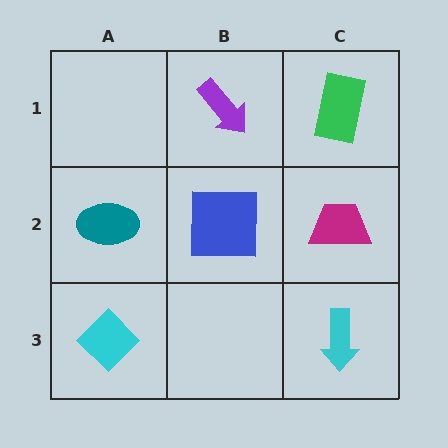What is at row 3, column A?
A cyan diamond.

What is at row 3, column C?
A cyan arrow.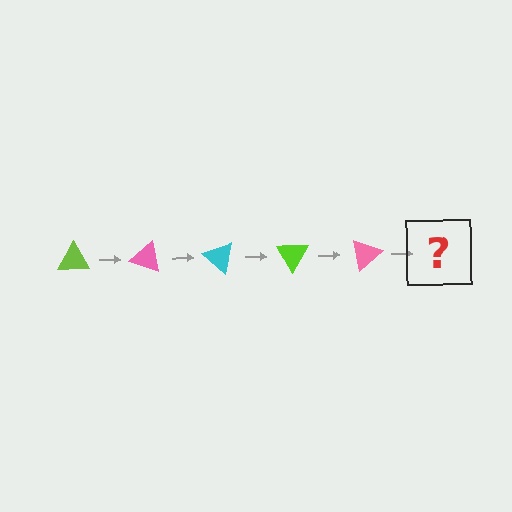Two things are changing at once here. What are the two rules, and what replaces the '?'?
The two rules are that it rotates 20 degrees each step and the color cycles through lime, pink, and cyan. The '?' should be a cyan triangle, rotated 100 degrees from the start.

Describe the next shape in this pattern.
It should be a cyan triangle, rotated 100 degrees from the start.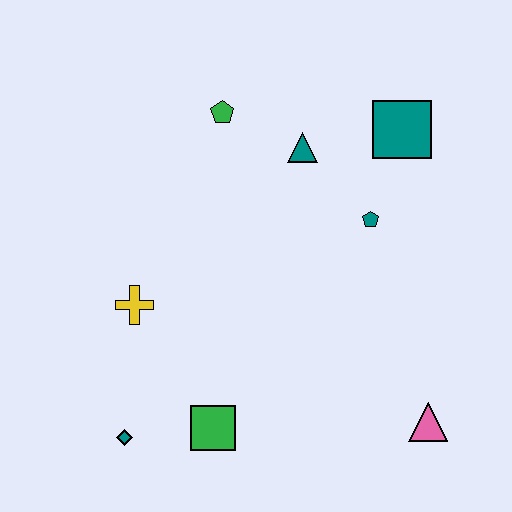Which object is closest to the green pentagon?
The teal triangle is closest to the green pentagon.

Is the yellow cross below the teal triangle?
Yes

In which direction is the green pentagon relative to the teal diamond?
The green pentagon is above the teal diamond.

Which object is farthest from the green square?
The teal square is farthest from the green square.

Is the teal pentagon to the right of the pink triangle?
No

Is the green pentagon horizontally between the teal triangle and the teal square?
No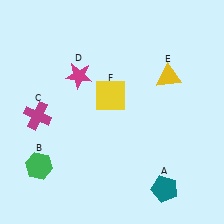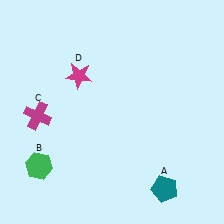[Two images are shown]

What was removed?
The yellow square (F), the yellow triangle (E) were removed in Image 2.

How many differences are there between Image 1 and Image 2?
There are 2 differences between the two images.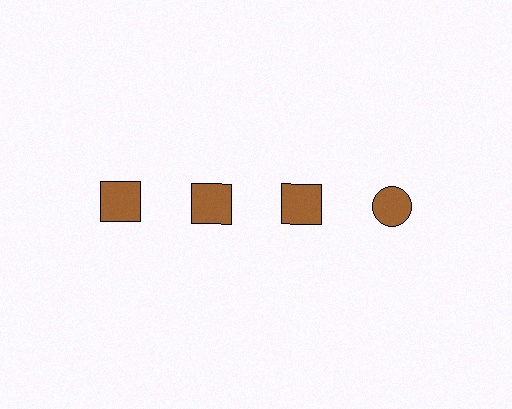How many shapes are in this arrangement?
There are 4 shapes arranged in a grid pattern.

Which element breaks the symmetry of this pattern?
The brown circle in the top row, second from right column breaks the symmetry. All other shapes are brown squares.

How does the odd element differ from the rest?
It has a different shape: circle instead of square.